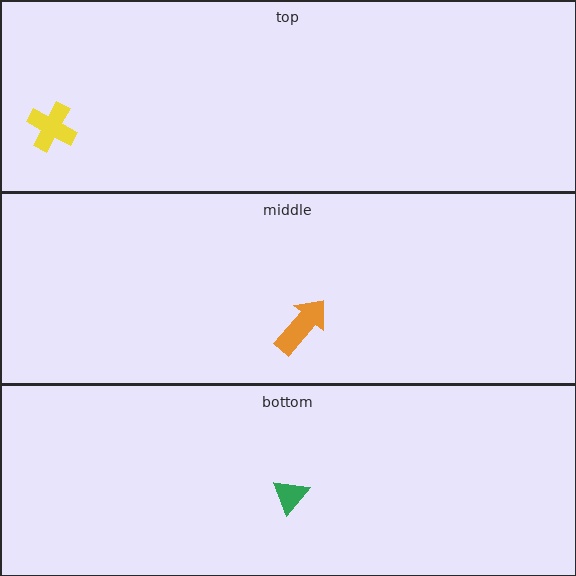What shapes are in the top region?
The yellow cross.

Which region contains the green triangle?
The bottom region.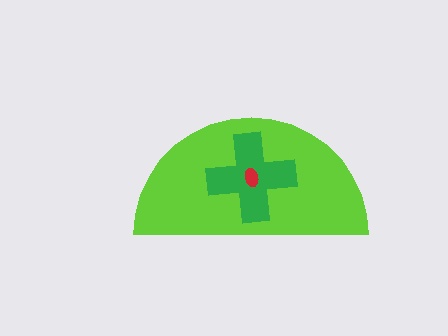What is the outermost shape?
The lime semicircle.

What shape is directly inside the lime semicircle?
The green cross.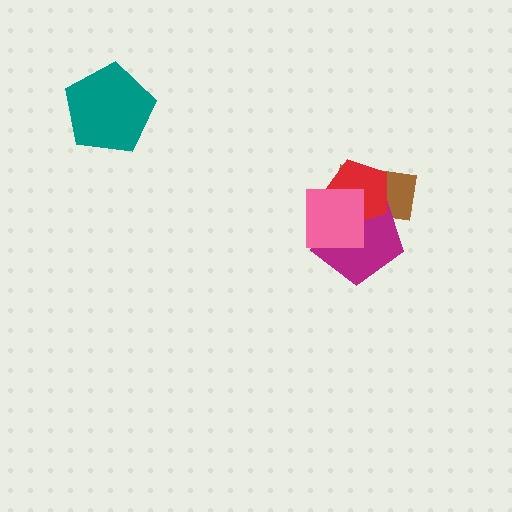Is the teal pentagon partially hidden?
No, no other shape covers it.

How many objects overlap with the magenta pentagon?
3 objects overlap with the magenta pentagon.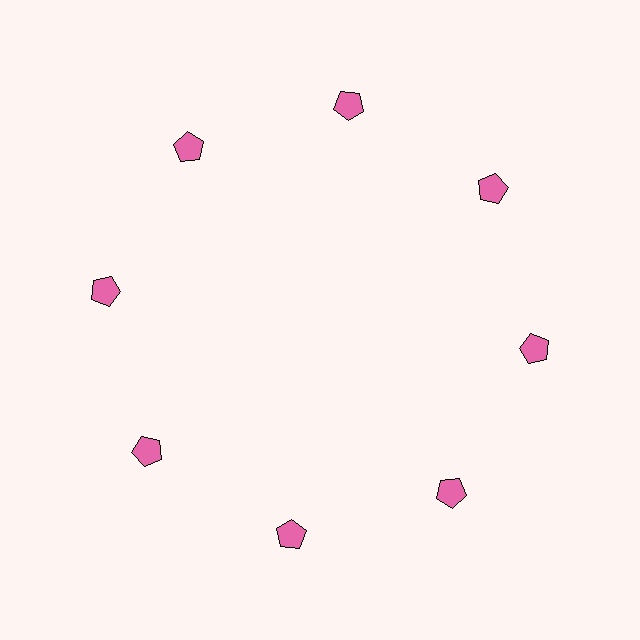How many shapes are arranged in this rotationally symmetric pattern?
There are 8 shapes, arranged in 8 groups of 1.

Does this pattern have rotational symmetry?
Yes, this pattern has 8-fold rotational symmetry. It looks the same after rotating 45 degrees around the center.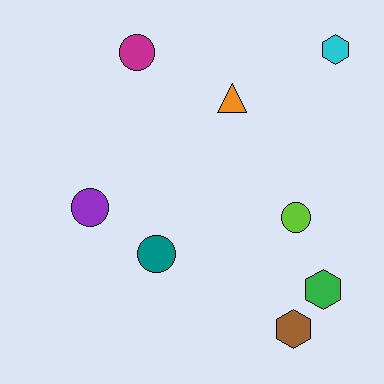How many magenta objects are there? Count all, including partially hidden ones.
There is 1 magenta object.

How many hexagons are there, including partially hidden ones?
There are 3 hexagons.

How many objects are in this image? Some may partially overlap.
There are 8 objects.